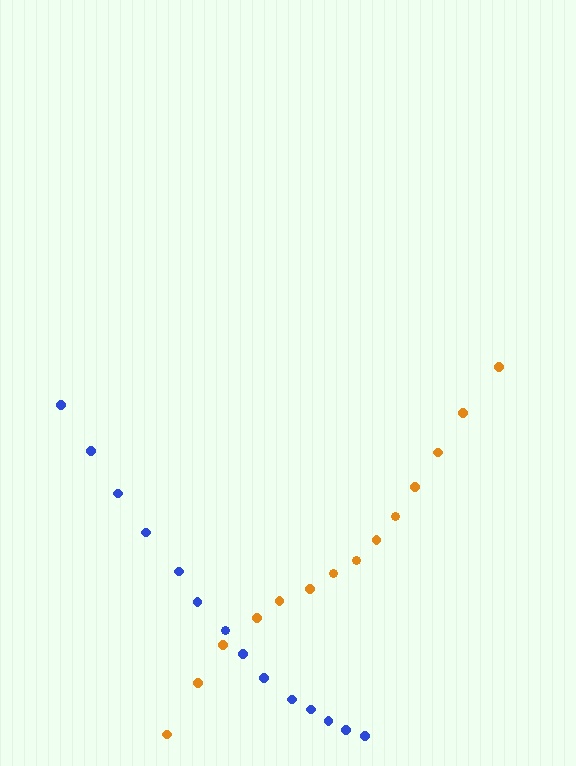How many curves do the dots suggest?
There are 2 distinct paths.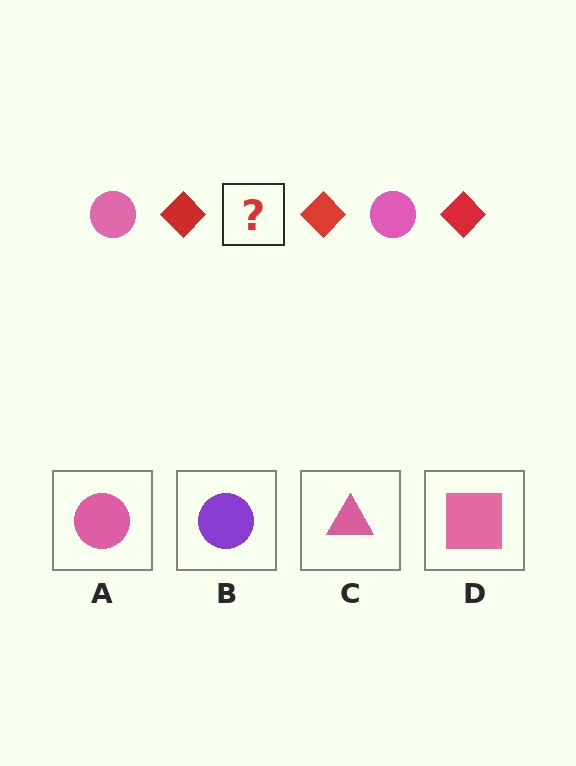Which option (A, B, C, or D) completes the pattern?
A.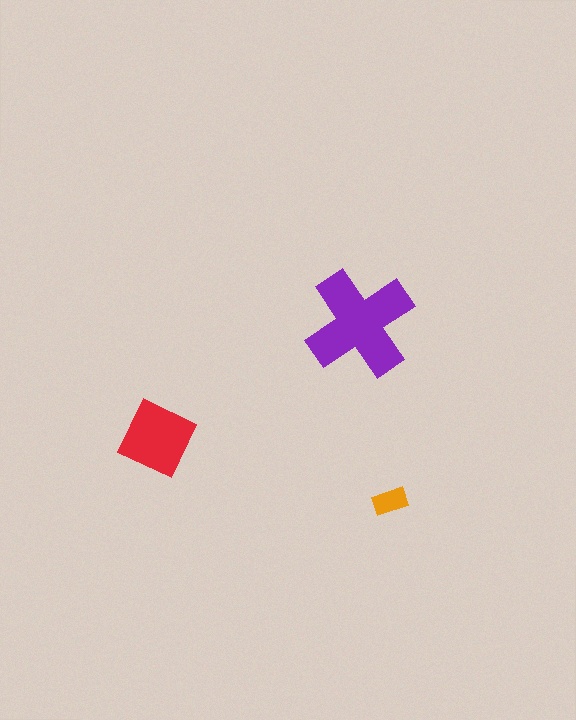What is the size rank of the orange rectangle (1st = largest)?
3rd.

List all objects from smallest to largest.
The orange rectangle, the red diamond, the purple cross.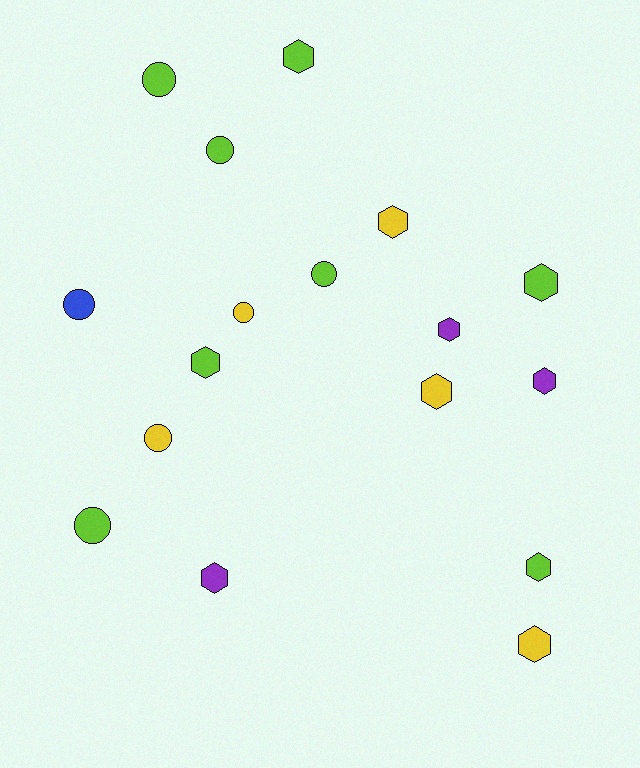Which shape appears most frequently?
Hexagon, with 10 objects.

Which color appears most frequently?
Lime, with 8 objects.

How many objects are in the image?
There are 17 objects.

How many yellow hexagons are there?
There are 3 yellow hexagons.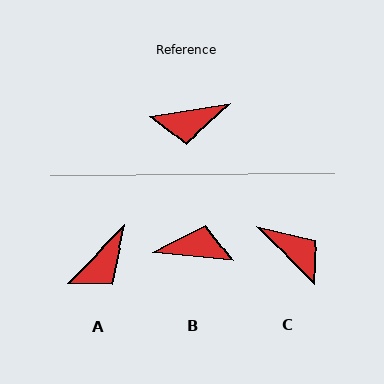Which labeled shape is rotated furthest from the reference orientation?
B, about 165 degrees away.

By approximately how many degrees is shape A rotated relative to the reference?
Approximately 36 degrees counter-clockwise.